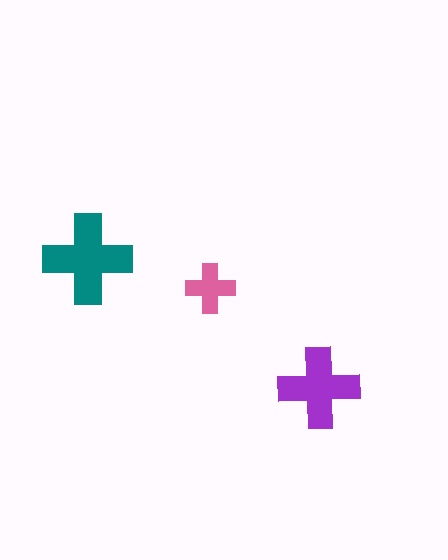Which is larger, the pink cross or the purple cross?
The purple one.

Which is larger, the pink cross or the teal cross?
The teal one.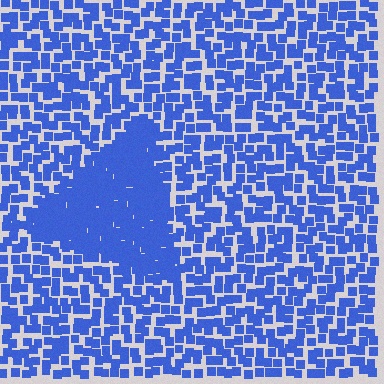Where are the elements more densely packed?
The elements are more densely packed inside the triangle boundary.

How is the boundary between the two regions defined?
The boundary is defined by a change in element density (approximately 2.3x ratio). All elements are the same color, size, and shape.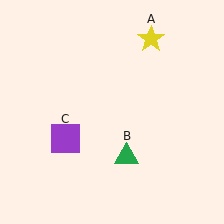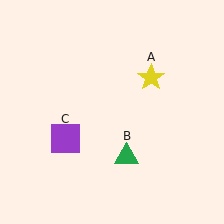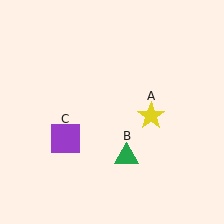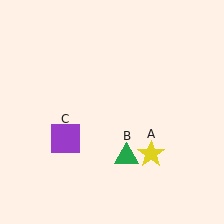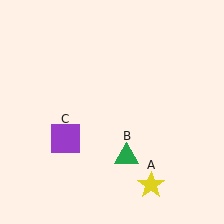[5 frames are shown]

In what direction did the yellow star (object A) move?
The yellow star (object A) moved down.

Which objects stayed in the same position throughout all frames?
Green triangle (object B) and purple square (object C) remained stationary.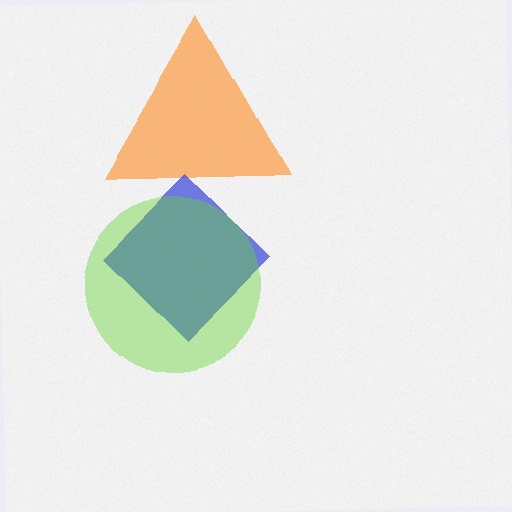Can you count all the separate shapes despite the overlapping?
Yes, there are 3 separate shapes.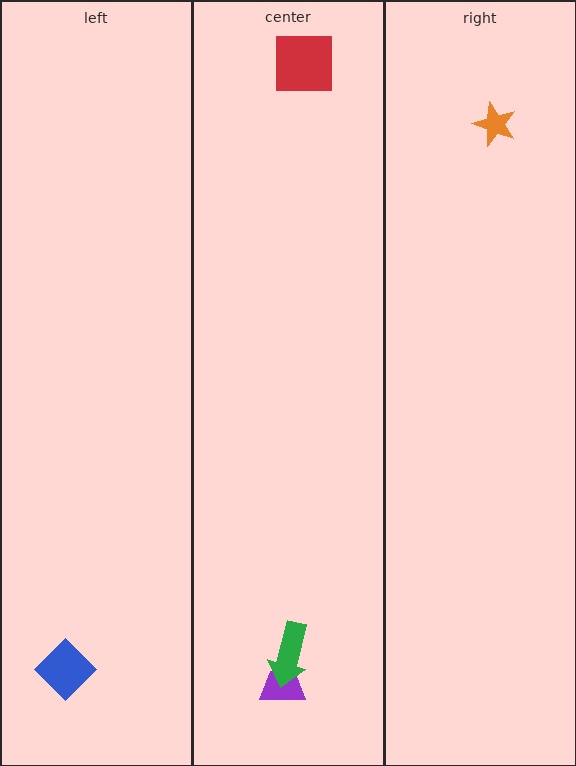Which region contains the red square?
The center region.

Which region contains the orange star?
The right region.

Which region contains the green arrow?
The center region.